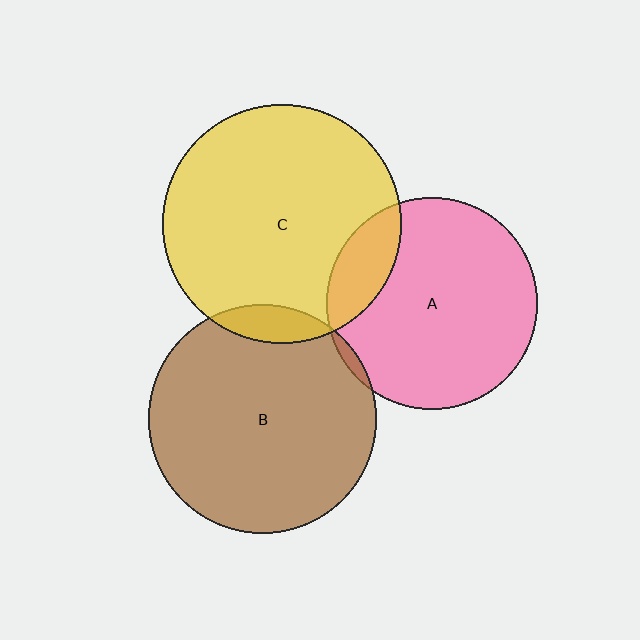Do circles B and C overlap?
Yes.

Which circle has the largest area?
Circle C (yellow).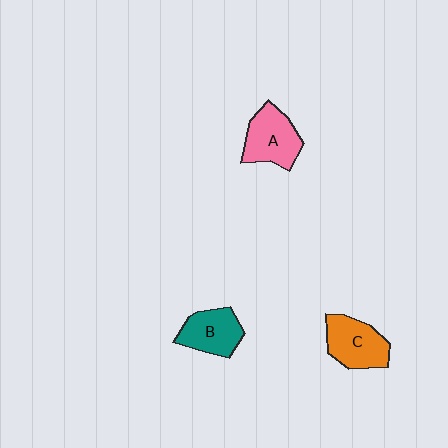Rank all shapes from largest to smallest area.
From largest to smallest: A (pink), C (orange), B (teal).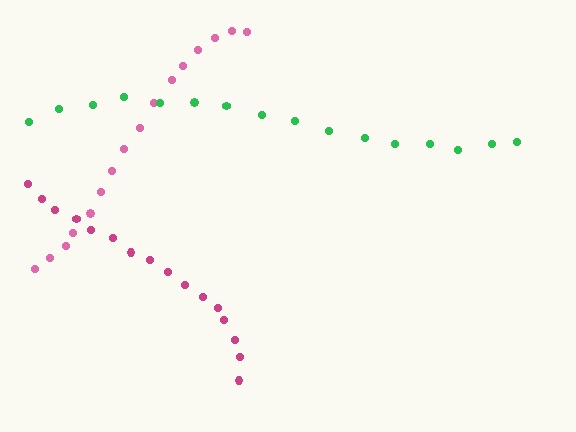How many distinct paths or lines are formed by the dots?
There are 3 distinct paths.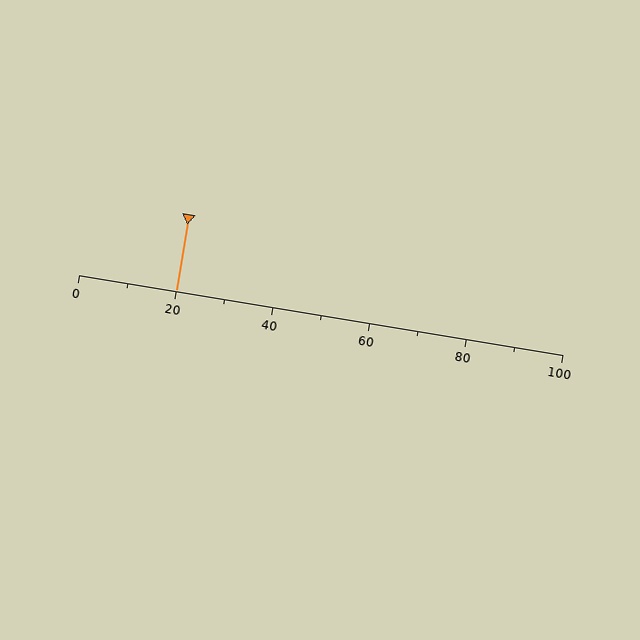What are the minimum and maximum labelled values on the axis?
The axis runs from 0 to 100.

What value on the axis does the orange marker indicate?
The marker indicates approximately 20.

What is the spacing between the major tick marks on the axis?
The major ticks are spaced 20 apart.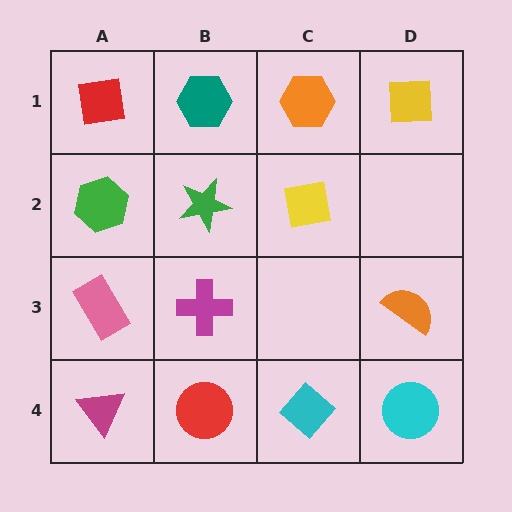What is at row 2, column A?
A green hexagon.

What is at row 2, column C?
A yellow square.